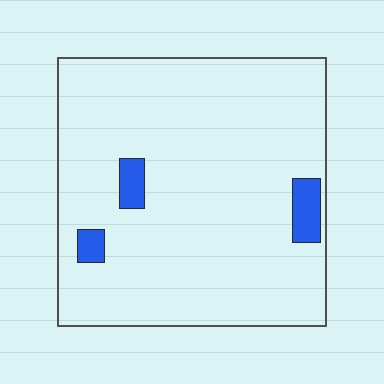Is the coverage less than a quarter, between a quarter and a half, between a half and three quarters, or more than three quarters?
Less than a quarter.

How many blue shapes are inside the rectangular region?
3.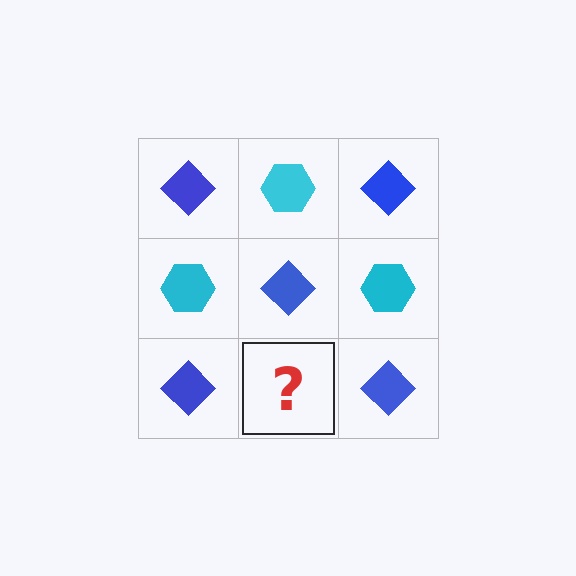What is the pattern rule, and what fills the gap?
The rule is that it alternates blue diamond and cyan hexagon in a checkerboard pattern. The gap should be filled with a cyan hexagon.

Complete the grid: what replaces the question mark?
The question mark should be replaced with a cyan hexagon.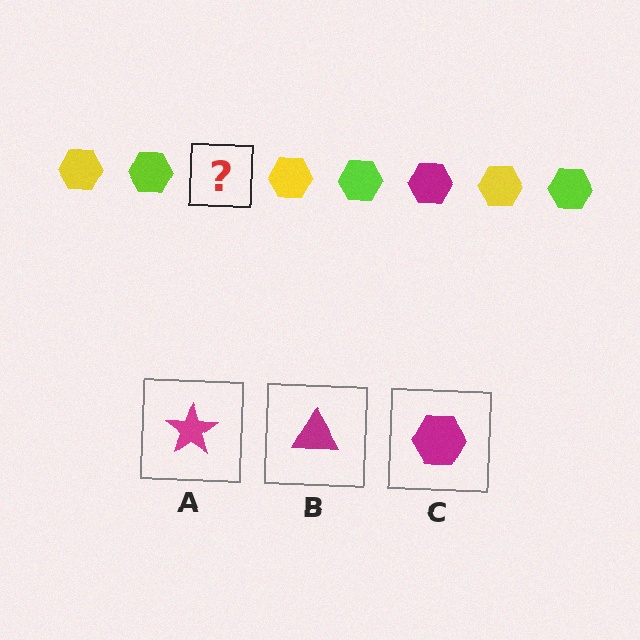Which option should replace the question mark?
Option C.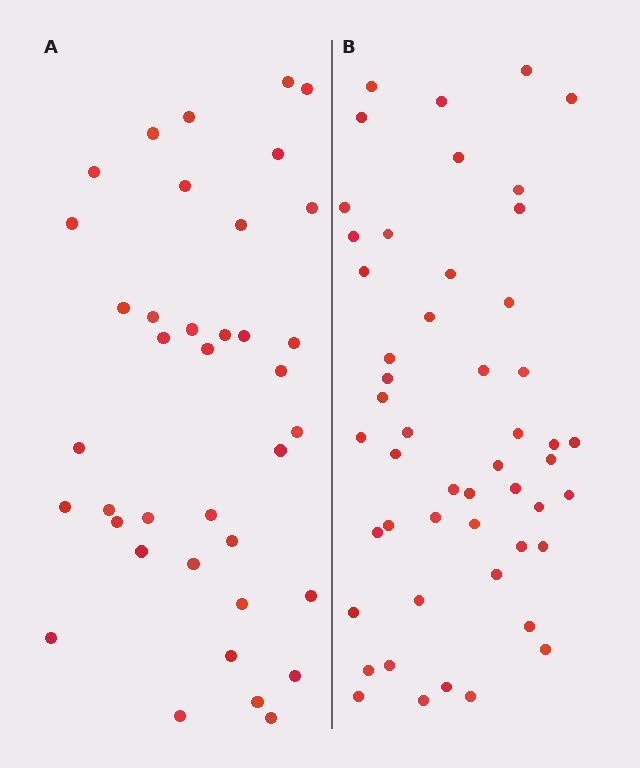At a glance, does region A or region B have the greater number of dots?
Region B (the right region) has more dots.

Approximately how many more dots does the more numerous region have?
Region B has roughly 12 or so more dots than region A.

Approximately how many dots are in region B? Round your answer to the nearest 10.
About 50 dots.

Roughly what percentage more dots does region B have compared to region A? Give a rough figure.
About 30% more.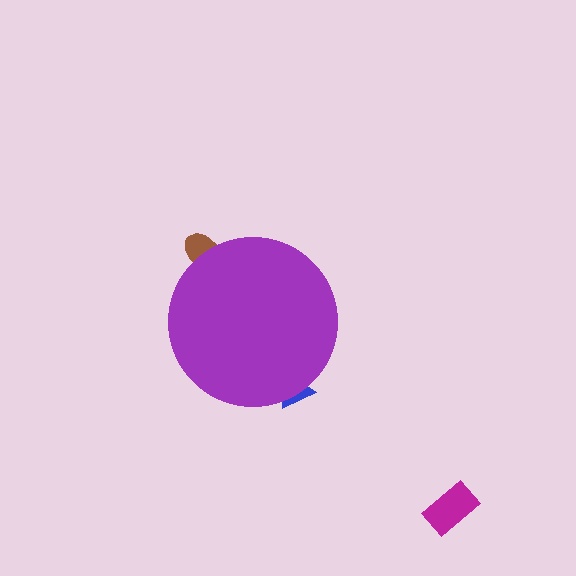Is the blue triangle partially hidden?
Yes, the blue triangle is partially hidden behind the purple circle.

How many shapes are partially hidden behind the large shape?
2 shapes are partially hidden.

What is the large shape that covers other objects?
A purple circle.